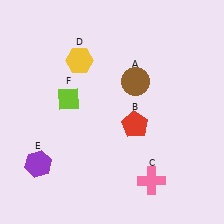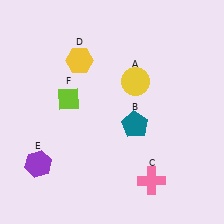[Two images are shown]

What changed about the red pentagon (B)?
In Image 1, B is red. In Image 2, it changed to teal.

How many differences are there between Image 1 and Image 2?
There are 2 differences between the two images.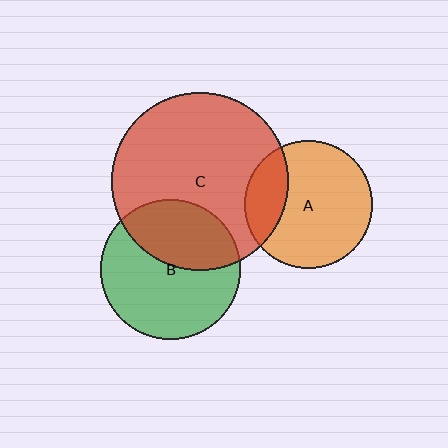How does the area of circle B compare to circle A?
Approximately 1.2 times.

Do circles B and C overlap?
Yes.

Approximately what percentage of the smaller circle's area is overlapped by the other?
Approximately 40%.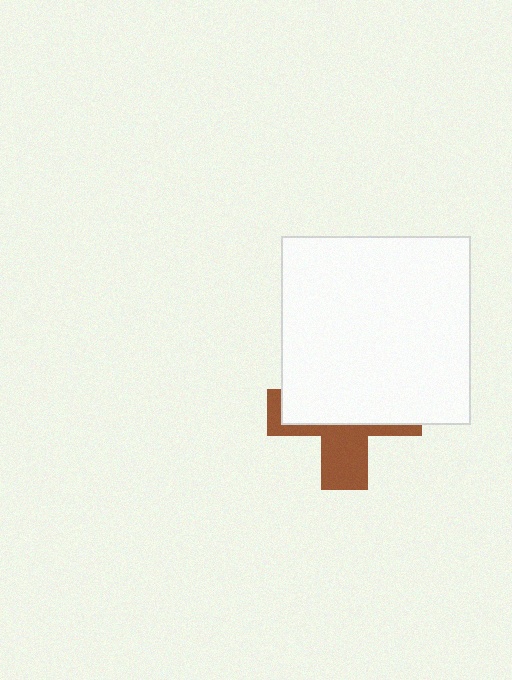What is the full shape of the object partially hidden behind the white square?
The partially hidden object is a brown cross.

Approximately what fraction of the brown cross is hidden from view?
Roughly 62% of the brown cross is hidden behind the white square.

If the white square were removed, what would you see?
You would see the complete brown cross.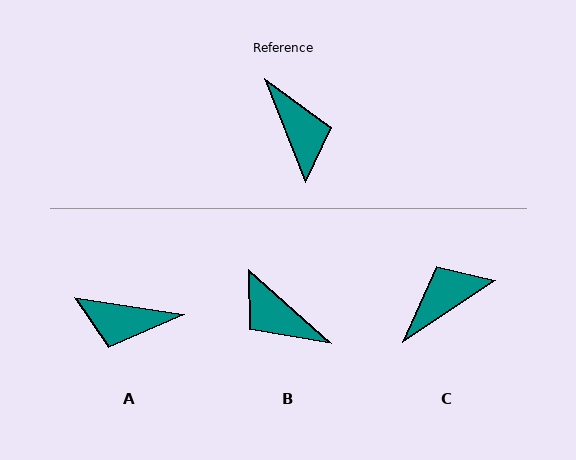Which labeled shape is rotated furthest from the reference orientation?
B, about 154 degrees away.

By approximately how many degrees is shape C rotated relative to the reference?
Approximately 102 degrees counter-clockwise.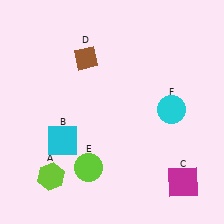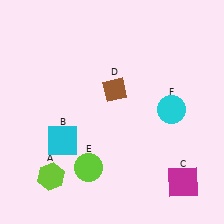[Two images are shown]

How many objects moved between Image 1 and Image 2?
1 object moved between the two images.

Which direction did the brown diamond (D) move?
The brown diamond (D) moved down.